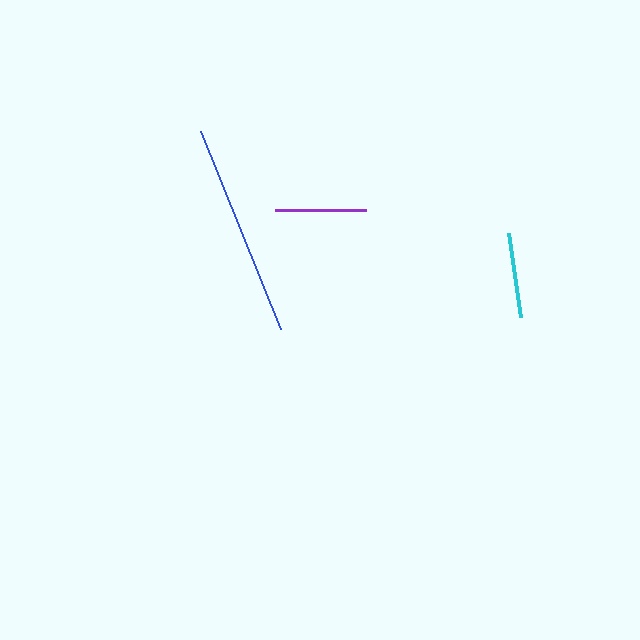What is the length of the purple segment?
The purple segment is approximately 90 pixels long.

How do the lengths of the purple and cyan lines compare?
The purple and cyan lines are approximately the same length.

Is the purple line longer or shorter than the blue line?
The blue line is longer than the purple line.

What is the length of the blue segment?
The blue segment is approximately 213 pixels long.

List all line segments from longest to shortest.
From longest to shortest: blue, purple, cyan.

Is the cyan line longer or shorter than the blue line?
The blue line is longer than the cyan line.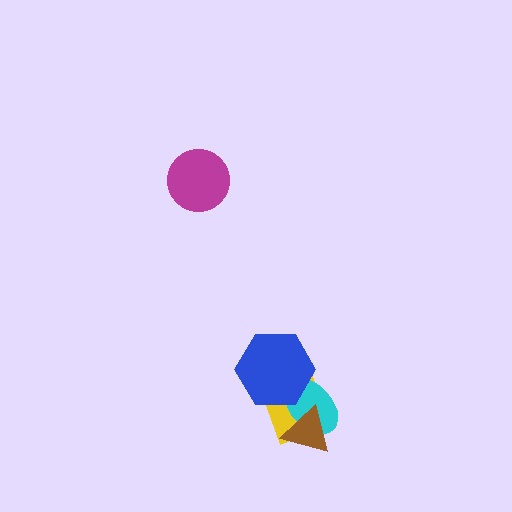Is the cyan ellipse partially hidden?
Yes, it is partially covered by another shape.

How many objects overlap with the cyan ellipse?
3 objects overlap with the cyan ellipse.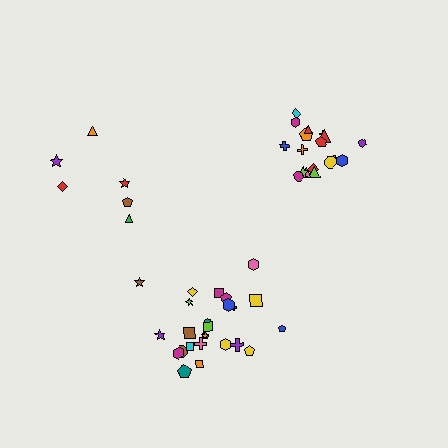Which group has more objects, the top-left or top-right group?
The top-right group.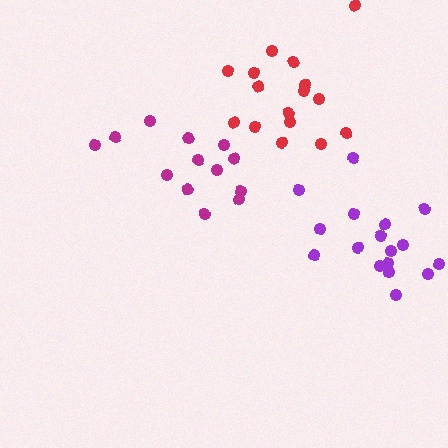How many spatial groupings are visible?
There are 3 spatial groupings.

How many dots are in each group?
Group 1: 16 dots, Group 2: 17 dots, Group 3: 13 dots (46 total).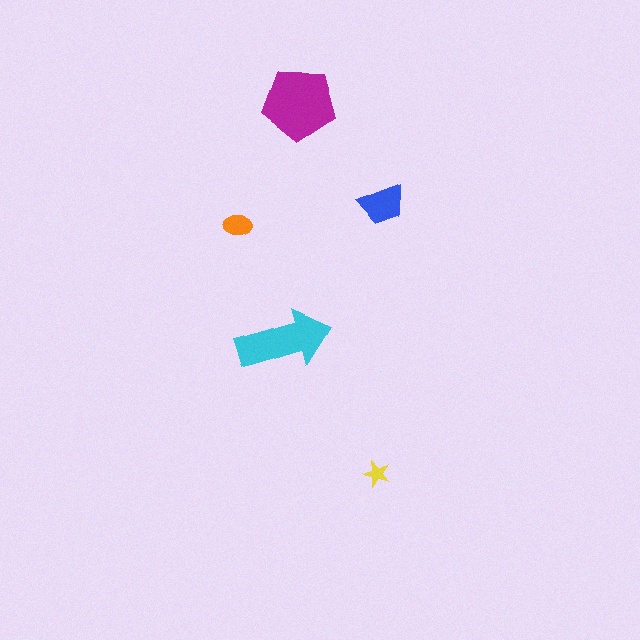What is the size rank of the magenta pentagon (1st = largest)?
1st.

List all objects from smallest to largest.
The yellow star, the orange ellipse, the blue trapezoid, the cyan arrow, the magenta pentagon.